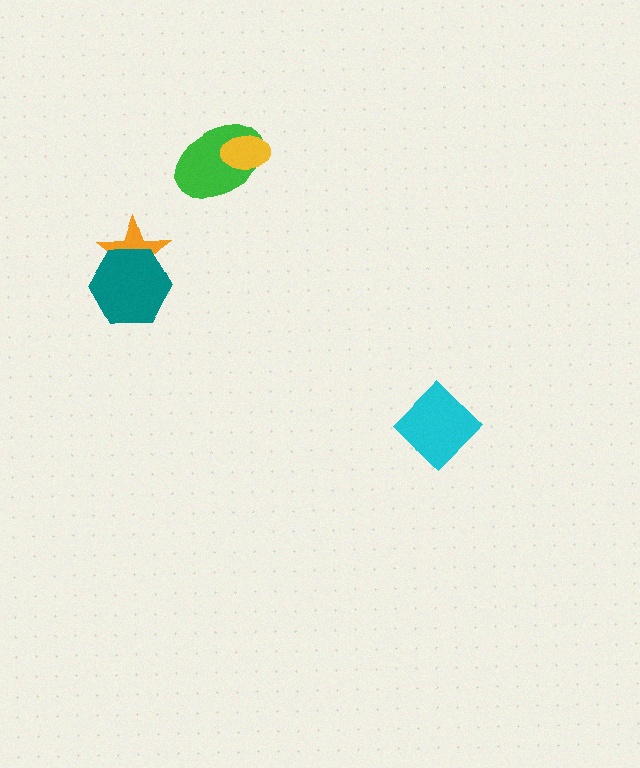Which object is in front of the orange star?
The teal hexagon is in front of the orange star.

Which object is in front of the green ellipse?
The yellow ellipse is in front of the green ellipse.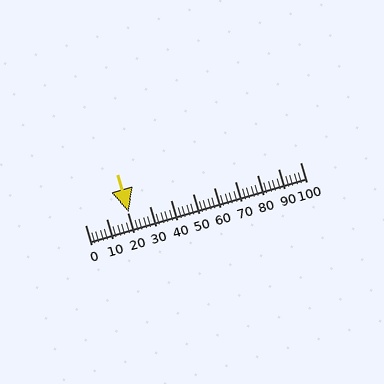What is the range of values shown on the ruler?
The ruler shows values from 0 to 100.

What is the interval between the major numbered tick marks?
The major tick marks are spaced 10 units apart.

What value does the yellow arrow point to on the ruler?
The yellow arrow points to approximately 20.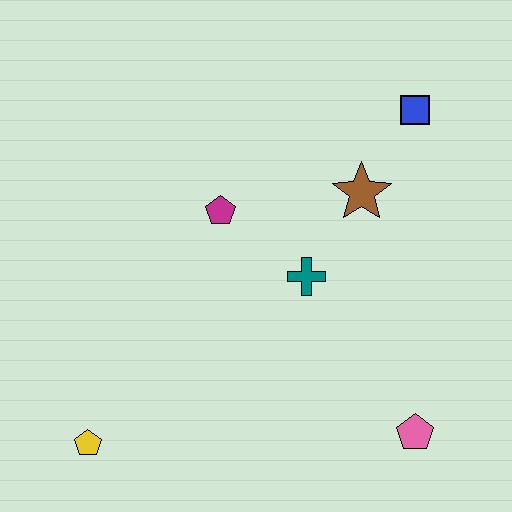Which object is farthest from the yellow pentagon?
The blue square is farthest from the yellow pentagon.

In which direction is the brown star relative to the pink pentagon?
The brown star is above the pink pentagon.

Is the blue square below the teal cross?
No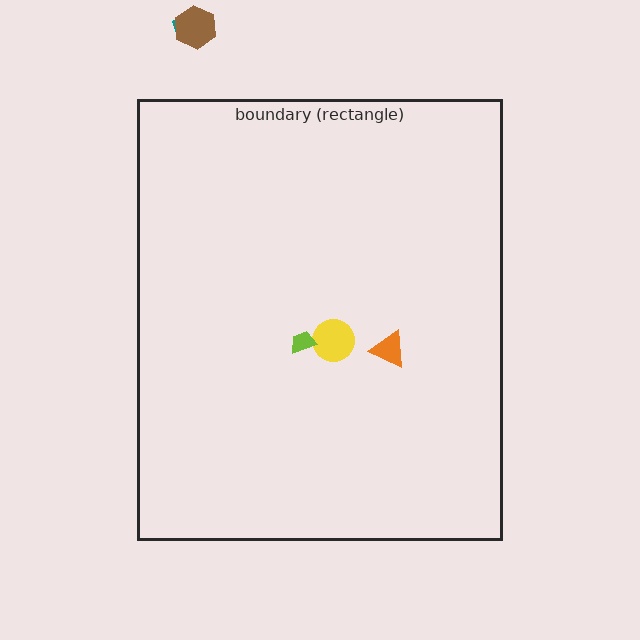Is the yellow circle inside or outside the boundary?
Inside.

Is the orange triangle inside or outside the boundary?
Inside.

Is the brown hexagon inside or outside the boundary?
Outside.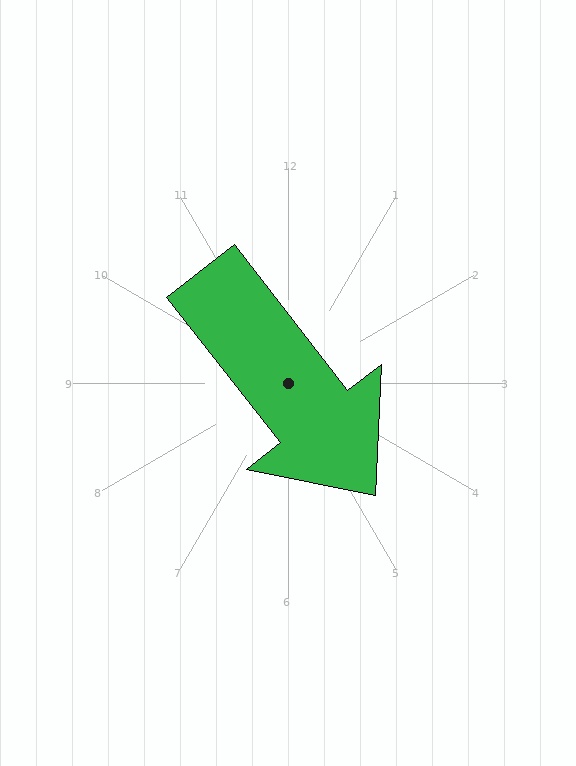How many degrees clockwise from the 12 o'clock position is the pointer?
Approximately 142 degrees.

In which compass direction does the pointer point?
Southeast.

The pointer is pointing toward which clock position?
Roughly 5 o'clock.